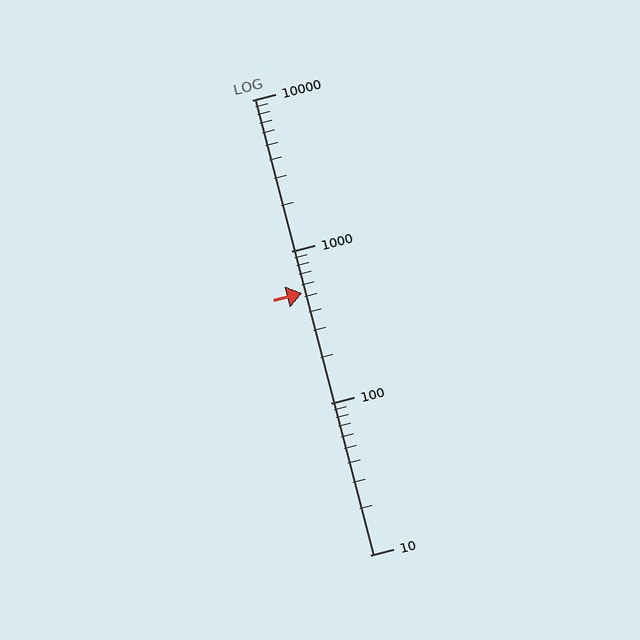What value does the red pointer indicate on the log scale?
The pointer indicates approximately 530.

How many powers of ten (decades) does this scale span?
The scale spans 3 decades, from 10 to 10000.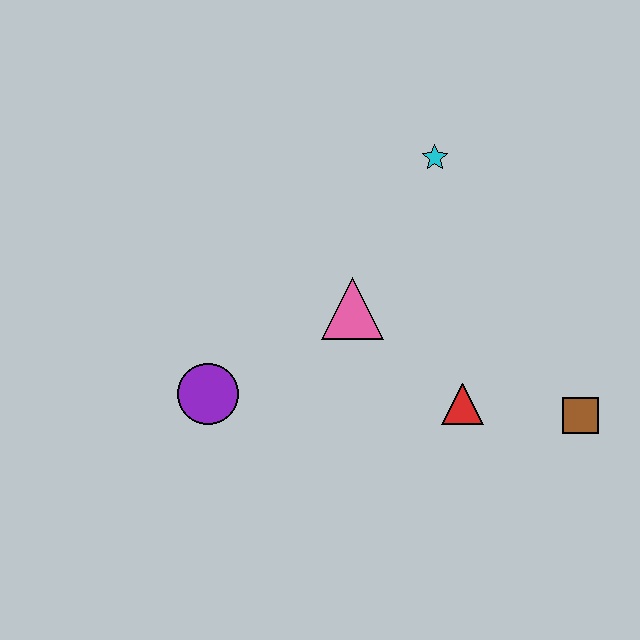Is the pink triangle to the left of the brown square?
Yes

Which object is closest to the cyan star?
The pink triangle is closest to the cyan star.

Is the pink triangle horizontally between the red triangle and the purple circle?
Yes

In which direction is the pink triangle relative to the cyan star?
The pink triangle is below the cyan star.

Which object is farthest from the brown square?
The purple circle is farthest from the brown square.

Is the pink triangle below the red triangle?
No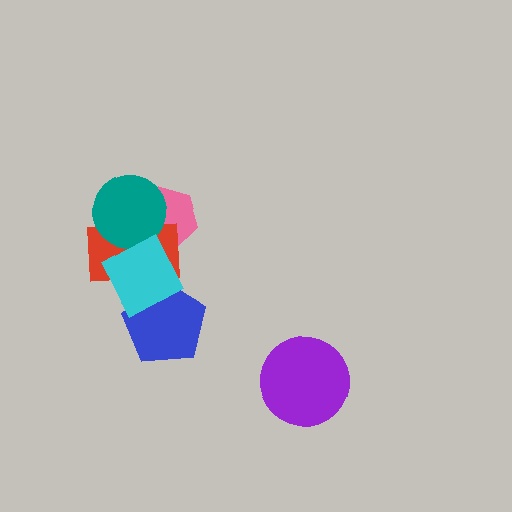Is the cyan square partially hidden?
No, no other shape covers it.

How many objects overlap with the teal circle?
2 objects overlap with the teal circle.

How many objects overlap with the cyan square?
2 objects overlap with the cyan square.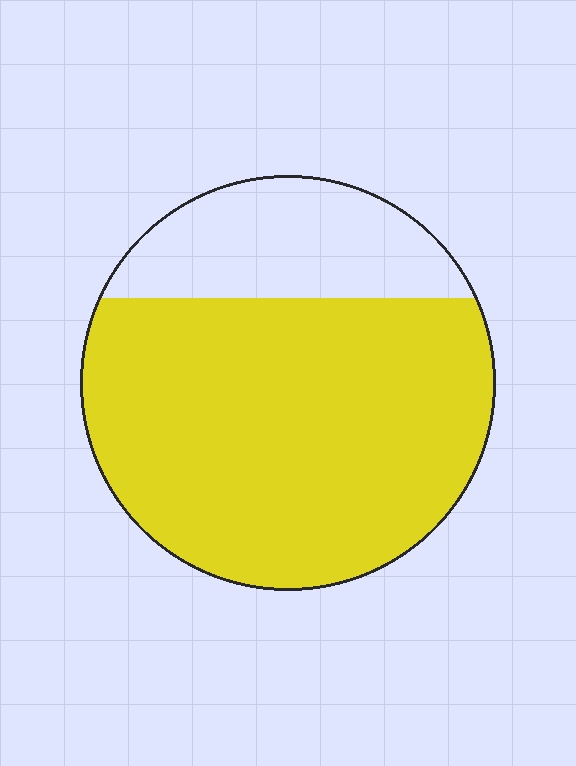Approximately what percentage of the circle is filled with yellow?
Approximately 75%.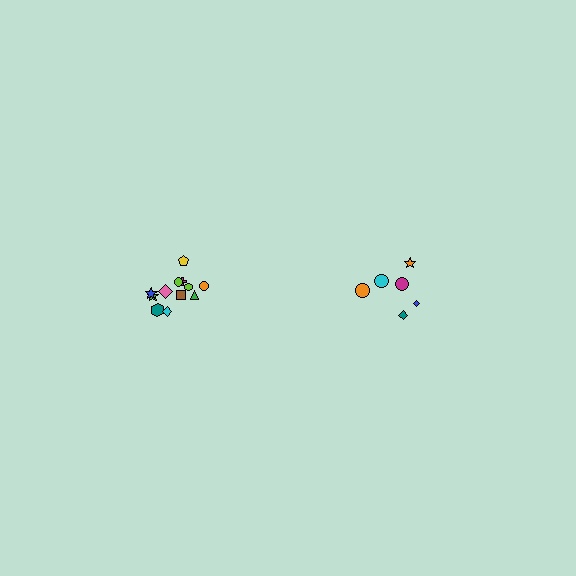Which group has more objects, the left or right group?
The left group.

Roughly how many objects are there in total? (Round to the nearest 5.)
Roughly 20 objects in total.